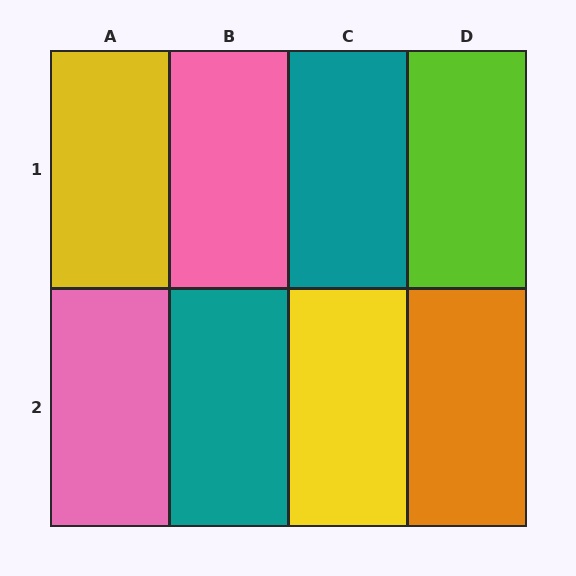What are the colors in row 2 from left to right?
Pink, teal, yellow, orange.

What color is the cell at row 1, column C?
Teal.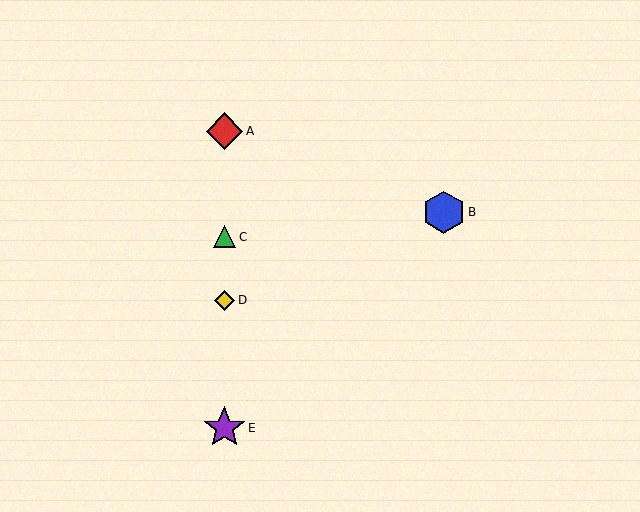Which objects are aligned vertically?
Objects A, C, D, E are aligned vertically.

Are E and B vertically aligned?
No, E is at x≈224 and B is at x≈444.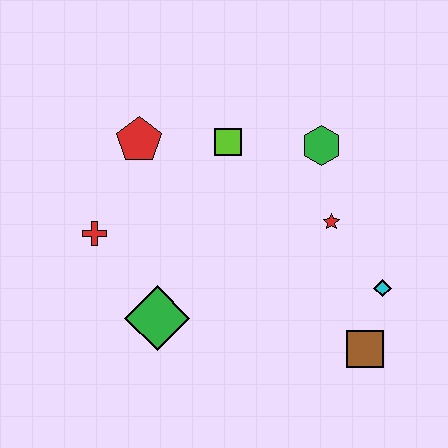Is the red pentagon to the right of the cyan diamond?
No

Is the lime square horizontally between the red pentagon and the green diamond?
No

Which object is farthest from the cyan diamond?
The red cross is farthest from the cyan diamond.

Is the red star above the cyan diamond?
Yes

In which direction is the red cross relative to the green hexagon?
The red cross is to the left of the green hexagon.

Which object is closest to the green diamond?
The red cross is closest to the green diamond.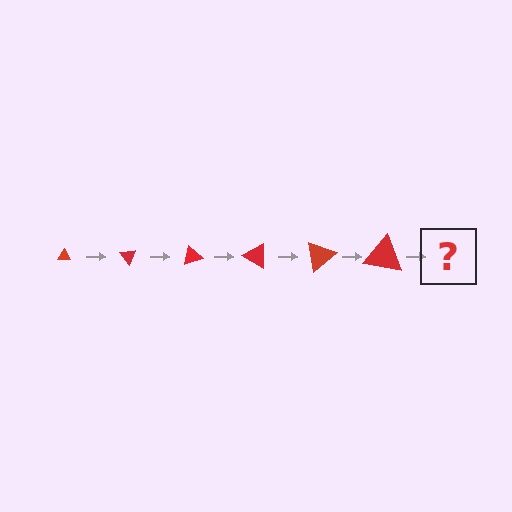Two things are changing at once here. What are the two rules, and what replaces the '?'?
The two rules are that the triangle grows larger each step and it rotates 50 degrees each step. The '?' should be a triangle, larger than the previous one and rotated 300 degrees from the start.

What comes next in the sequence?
The next element should be a triangle, larger than the previous one and rotated 300 degrees from the start.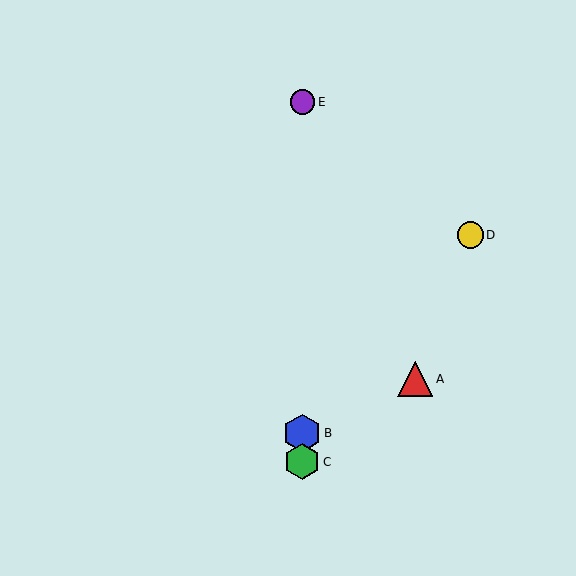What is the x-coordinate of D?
Object D is at x≈470.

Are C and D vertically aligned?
No, C is at x≈302 and D is at x≈470.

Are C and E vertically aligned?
Yes, both are at x≈302.